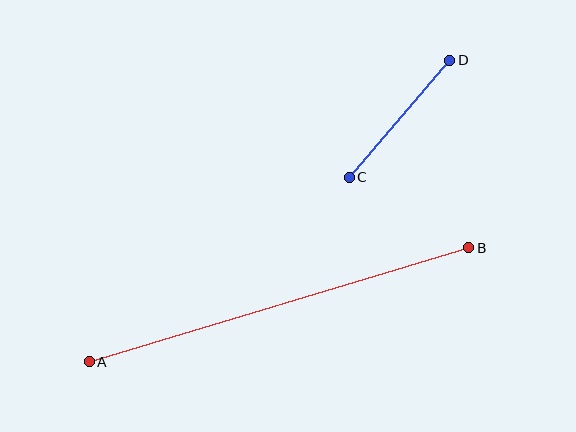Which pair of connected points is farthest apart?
Points A and B are farthest apart.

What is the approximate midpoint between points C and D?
The midpoint is at approximately (399, 119) pixels.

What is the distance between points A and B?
The distance is approximately 396 pixels.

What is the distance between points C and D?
The distance is approximately 154 pixels.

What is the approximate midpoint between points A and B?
The midpoint is at approximately (279, 305) pixels.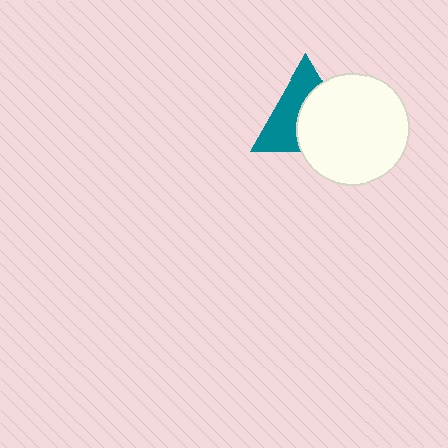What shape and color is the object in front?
The object in front is a white circle.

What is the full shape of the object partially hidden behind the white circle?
The partially hidden object is a teal triangle.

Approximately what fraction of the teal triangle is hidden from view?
Roughly 52% of the teal triangle is hidden behind the white circle.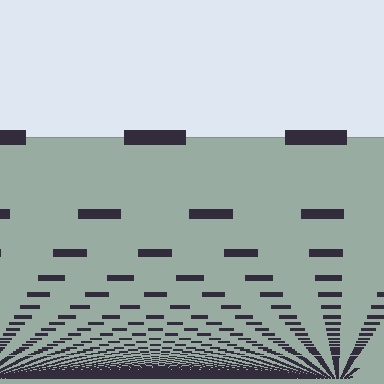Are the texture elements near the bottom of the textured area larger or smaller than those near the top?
Smaller. The gradient is inverted — elements near the bottom are smaller and denser.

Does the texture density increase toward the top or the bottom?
Density increases toward the bottom.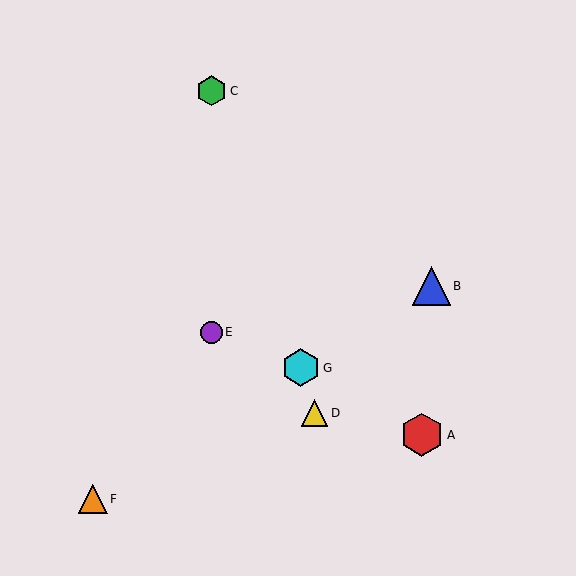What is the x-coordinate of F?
Object F is at x≈93.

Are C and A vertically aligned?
No, C is at x≈212 and A is at x≈422.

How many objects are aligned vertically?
2 objects (C, E) are aligned vertically.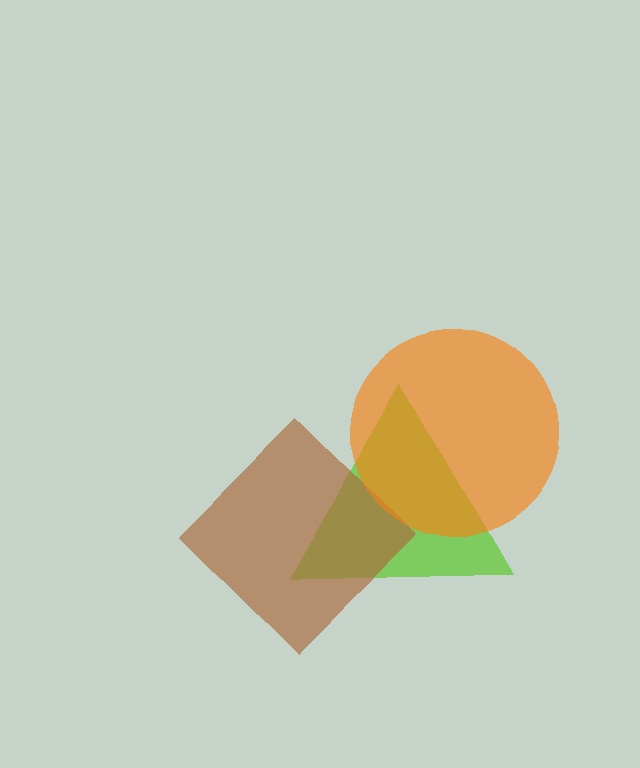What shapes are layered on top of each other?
The layered shapes are: a lime triangle, a brown diamond, an orange circle.